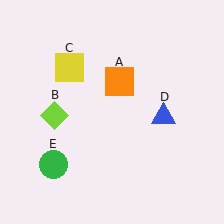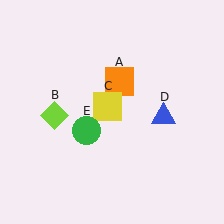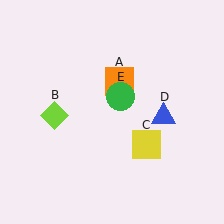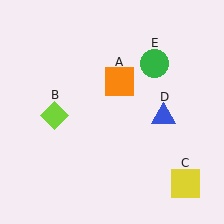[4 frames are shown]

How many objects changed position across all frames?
2 objects changed position: yellow square (object C), green circle (object E).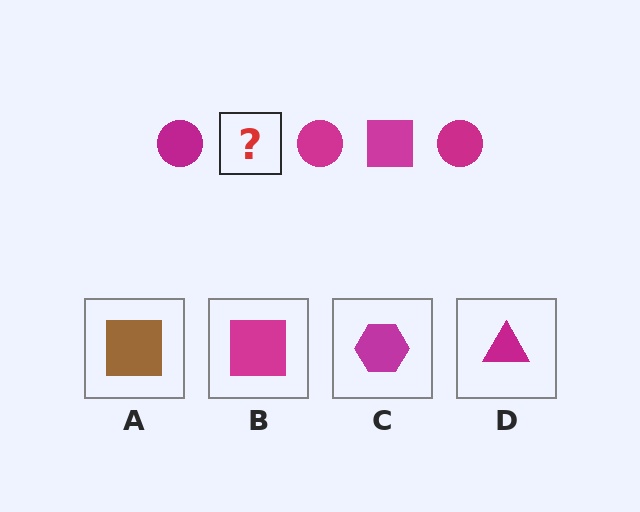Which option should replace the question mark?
Option B.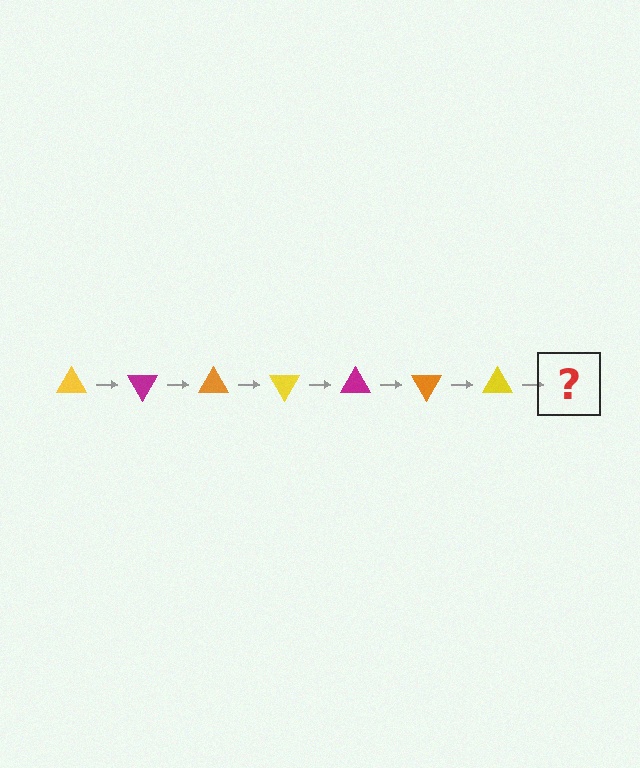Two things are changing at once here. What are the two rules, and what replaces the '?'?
The two rules are that it rotates 60 degrees each step and the color cycles through yellow, magenta, and orange. The '?' should be a magenta triangle, rotated 420 degrees from the start.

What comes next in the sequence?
The next element should be a magenta triangle, rotated 420 degrees from the start.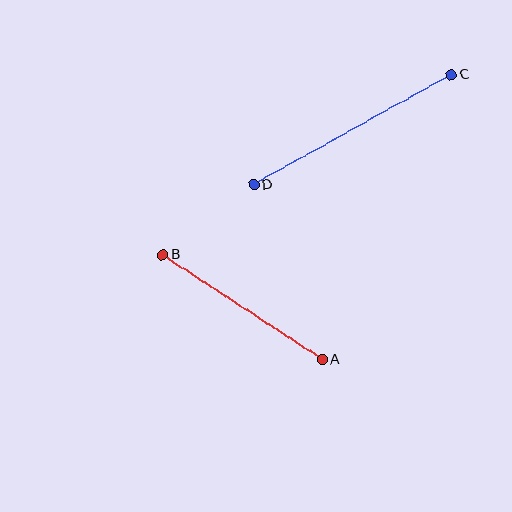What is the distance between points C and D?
The distance is approximately 226 pixels.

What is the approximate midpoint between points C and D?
The midpoint is at approximately (353, 130) pixels.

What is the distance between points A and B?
The distance is approximately 191 pixels.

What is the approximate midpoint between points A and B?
The midpoint is at approximately (242, 307) pixels.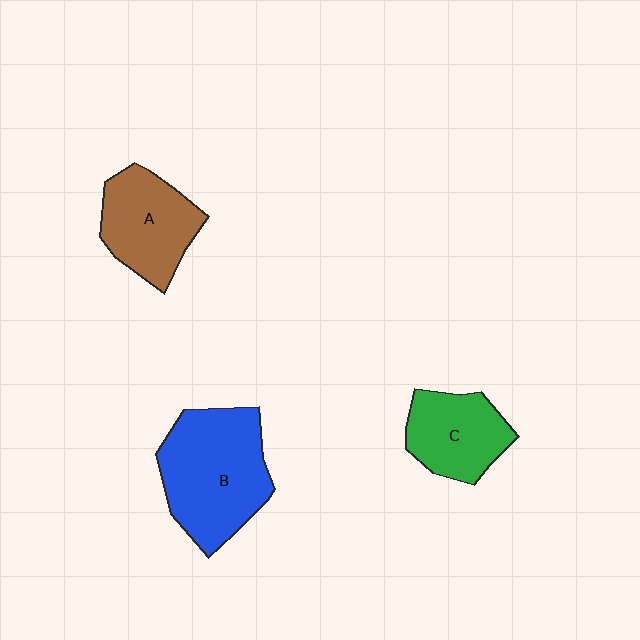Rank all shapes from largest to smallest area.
From largest to smallest: B (blue), A (brown), C (green).